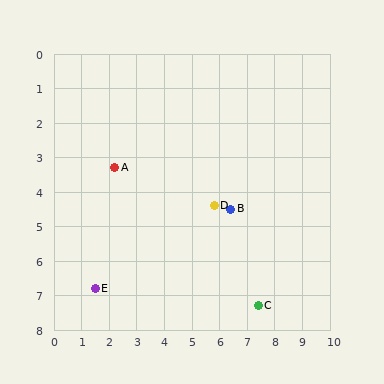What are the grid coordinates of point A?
Point A is at approximately (2.2, 3.3).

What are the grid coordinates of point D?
Point D is at approximately (5.8, 4.4).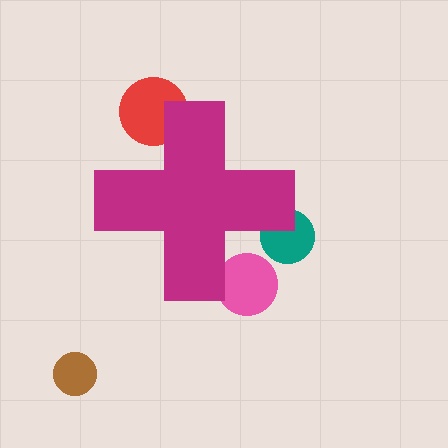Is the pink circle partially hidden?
Yes, the pink circle is partially hidden behind the magenta cross.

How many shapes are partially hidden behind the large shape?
3 shapes are partially hidden.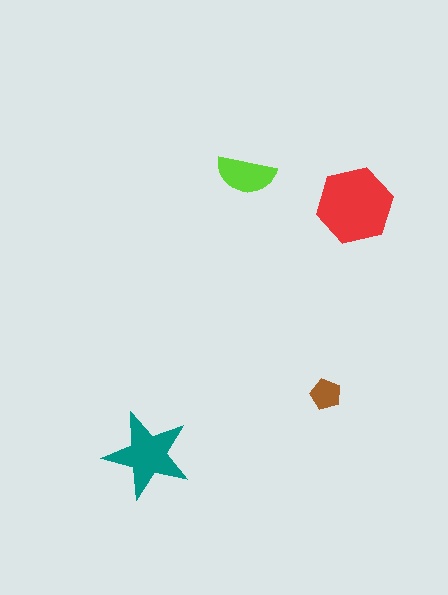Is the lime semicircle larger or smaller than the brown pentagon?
Larger.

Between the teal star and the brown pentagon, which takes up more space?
The teal star.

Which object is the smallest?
The brown pentagon.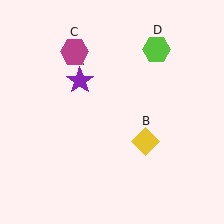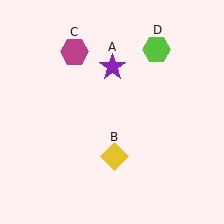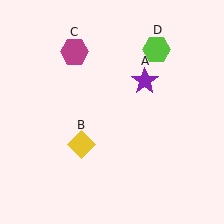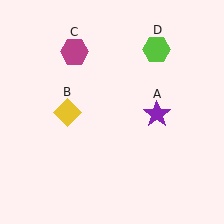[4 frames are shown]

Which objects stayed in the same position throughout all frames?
Magenta hexagon (object C) and lime hexagon (object D) remained stationary.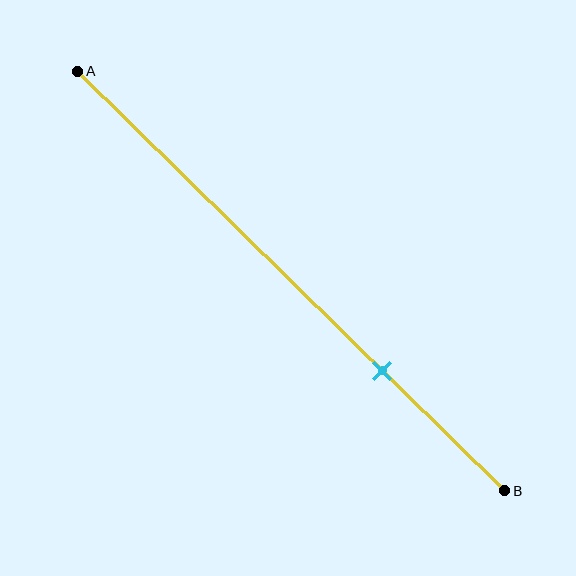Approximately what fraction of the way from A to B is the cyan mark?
The cyan mark is approximately 70% of the way from A to B.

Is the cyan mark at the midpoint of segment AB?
No, the mark is at about 70% from A, not at the 50% midpoint.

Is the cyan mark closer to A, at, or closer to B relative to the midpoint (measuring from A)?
The cyan mark is closer to point B than the midpoint of segment AB.